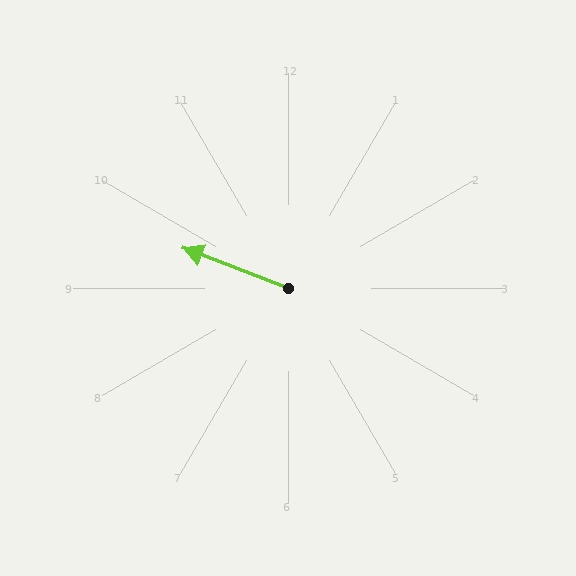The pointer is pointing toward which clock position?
Roughly 10 o'clock.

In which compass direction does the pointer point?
West.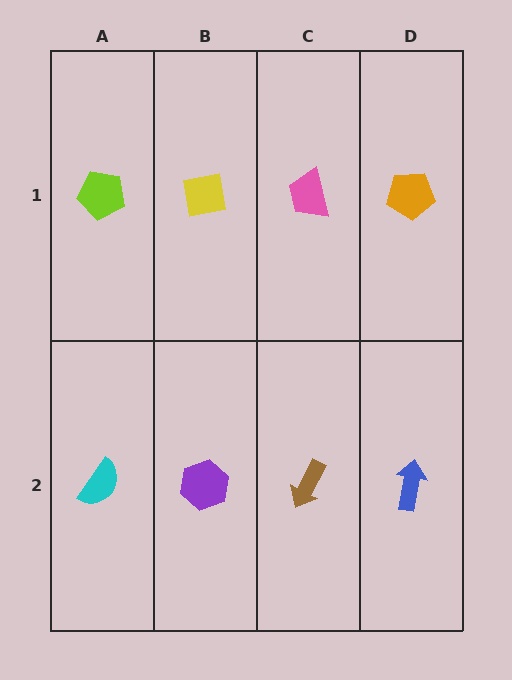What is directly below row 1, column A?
A cyan semicircle.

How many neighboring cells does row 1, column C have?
3.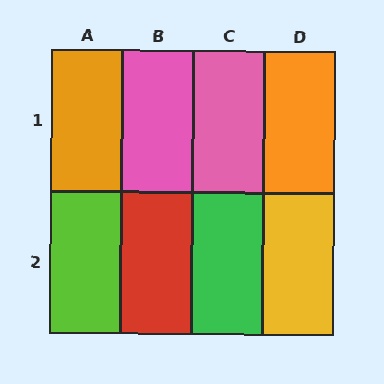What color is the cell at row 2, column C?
Green.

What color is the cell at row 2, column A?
Lime.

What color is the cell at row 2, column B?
Red.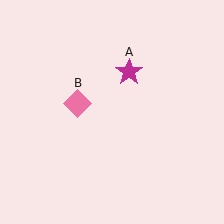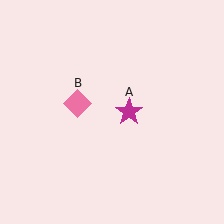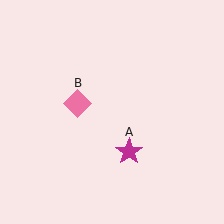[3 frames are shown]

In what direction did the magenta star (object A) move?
The magenta star (object A) moved down.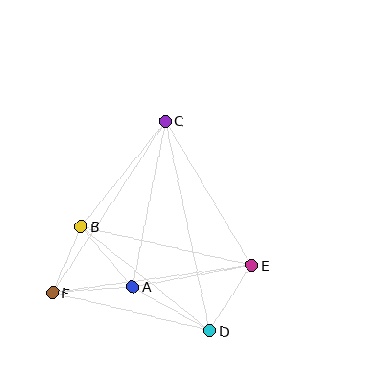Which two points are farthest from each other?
Points C and D are farthest from each other.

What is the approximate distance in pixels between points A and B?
The distance between A and B is approximately 79 pixels.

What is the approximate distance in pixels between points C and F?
The distance between C and F is approximately 205 pixels.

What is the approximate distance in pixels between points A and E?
The distance between A and E is approximately 121 pixels.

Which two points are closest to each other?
Points B and F are closest to each other.